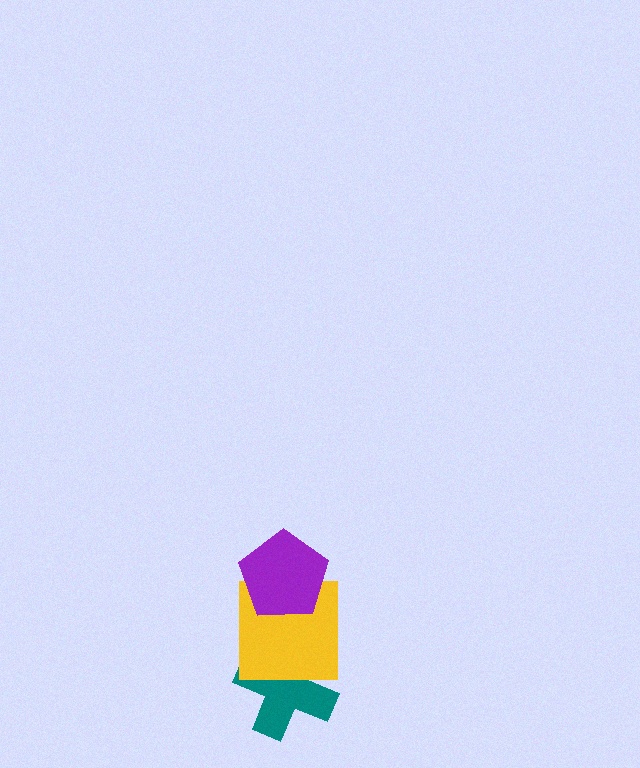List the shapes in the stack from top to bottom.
From top to bottom: the purple pentagon, the yellow square, the teal cross.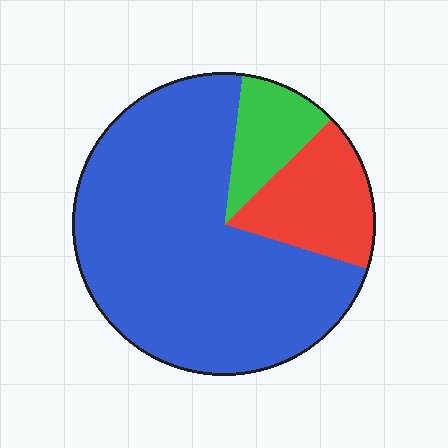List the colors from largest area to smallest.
From largest to smallest: blue, red, green.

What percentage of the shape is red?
Red covers around 15% of the shape.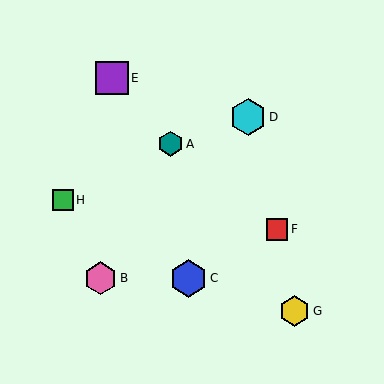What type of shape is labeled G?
Shape G is a yellow hexagon.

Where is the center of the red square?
The center of the red square is at (277, 229).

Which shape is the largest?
The blue hexagon (labeled C) is the largest.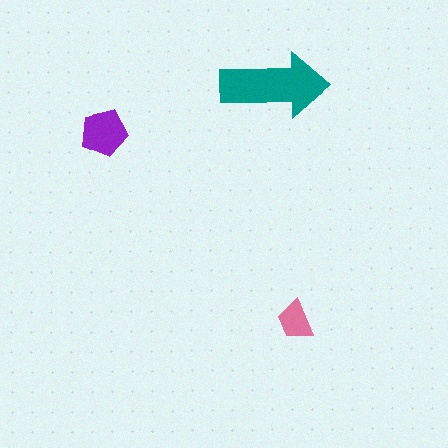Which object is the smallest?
The pink trapezoid.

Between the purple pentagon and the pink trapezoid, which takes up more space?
The purple pentagon.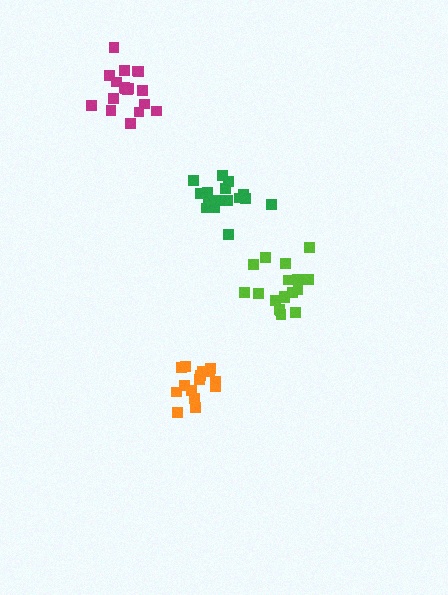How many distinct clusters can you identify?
There are 4 distinct clusters.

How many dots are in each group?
Group 1: 16 dots, Group 2: 18 dots, Group 3: 18 dots, Group 4: 15 dots (67 total).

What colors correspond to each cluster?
The clusters are colored: green, lime, magenta, orange.